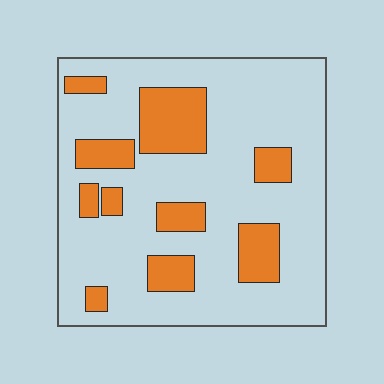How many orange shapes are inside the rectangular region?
10.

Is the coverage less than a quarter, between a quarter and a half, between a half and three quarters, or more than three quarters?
Less than a quarter.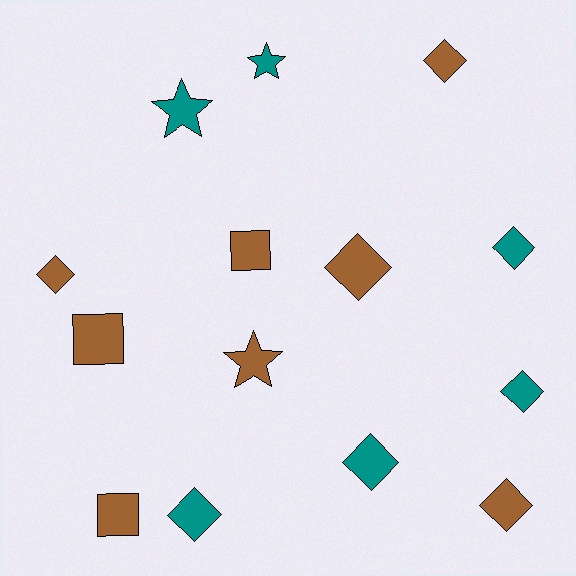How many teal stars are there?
There are 2 teal stars.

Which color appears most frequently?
Brown, with 8 objects.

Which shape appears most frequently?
Diamond, with 8 objects.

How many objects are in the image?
There are 14 objects.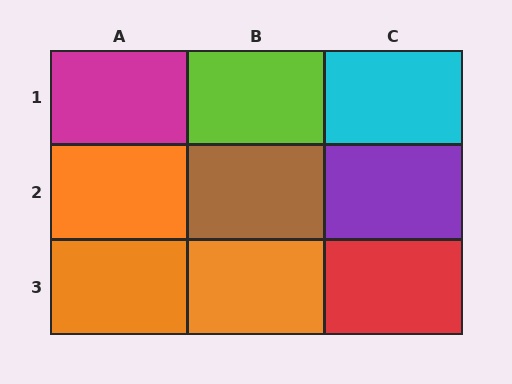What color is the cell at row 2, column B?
Brown.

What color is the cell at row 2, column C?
Purple.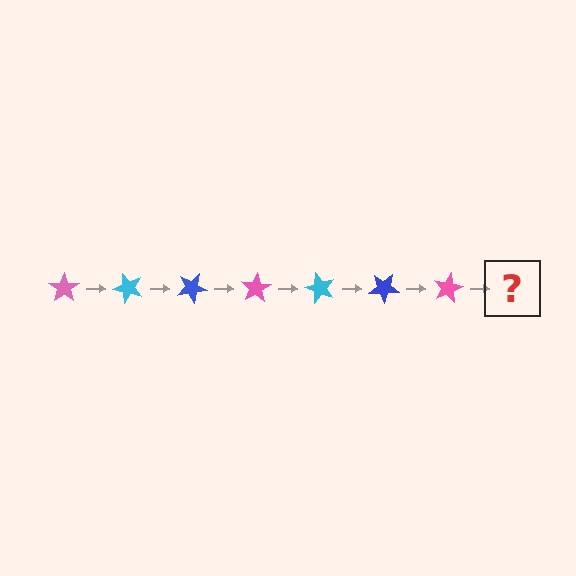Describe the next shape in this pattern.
It should be a cyan star, rotated 350 degrees from the start.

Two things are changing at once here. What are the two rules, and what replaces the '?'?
The two rules are that it rotates 50 degrees each step and the color cycles through pink, cyan, and blue. The '?' should be a cyan star, rotated 350 degrees from the start.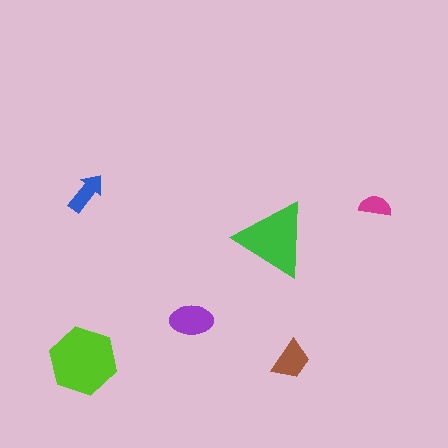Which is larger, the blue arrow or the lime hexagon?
The lime hexagon.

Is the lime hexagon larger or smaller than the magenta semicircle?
Larger.